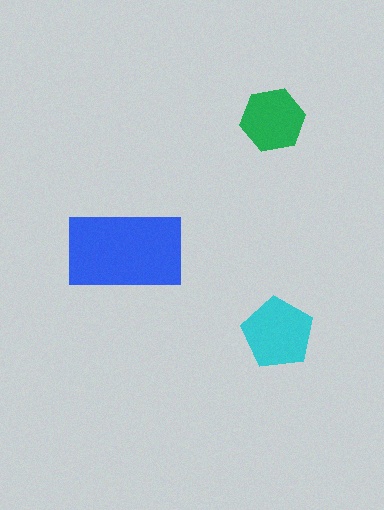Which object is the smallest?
The green hexagon.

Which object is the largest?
The blue rectangle.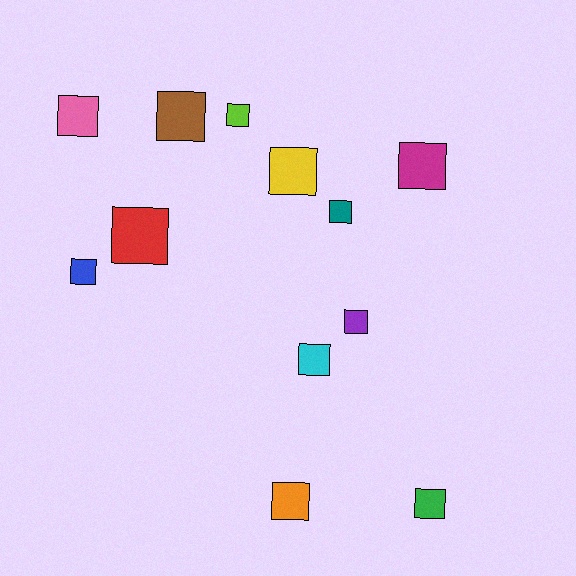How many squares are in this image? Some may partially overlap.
There are 12 squares.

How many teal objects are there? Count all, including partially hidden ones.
There is 1 teal object.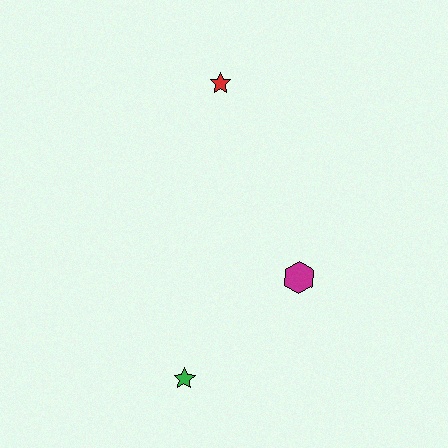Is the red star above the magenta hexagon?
Yes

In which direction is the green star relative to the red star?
The green star is below the red star.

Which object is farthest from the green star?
The red star is farthest from the green star.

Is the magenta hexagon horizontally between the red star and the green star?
No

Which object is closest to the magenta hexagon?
The green star is closest to the magenta hexagon.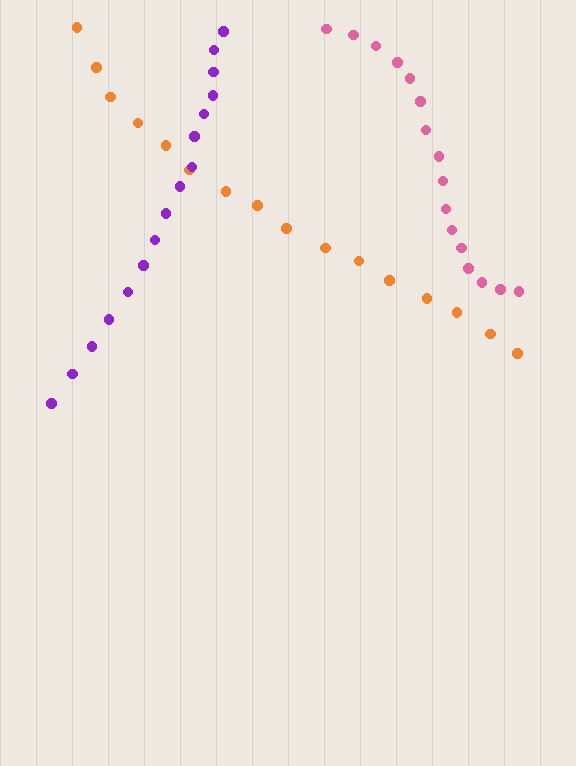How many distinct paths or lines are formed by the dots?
There are 3 distinct paths.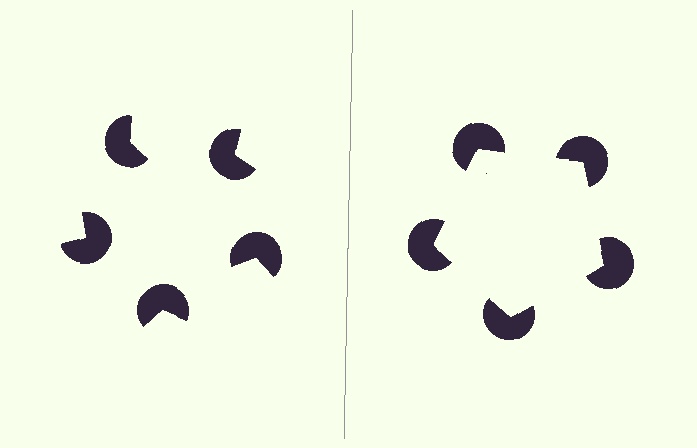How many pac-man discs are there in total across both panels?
10 — 5 on each side.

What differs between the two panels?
The pac-man discs are positioned identically on both sides; only the wedge orientations differ. On the right they align to a pentagon; on the left they are misaligned.